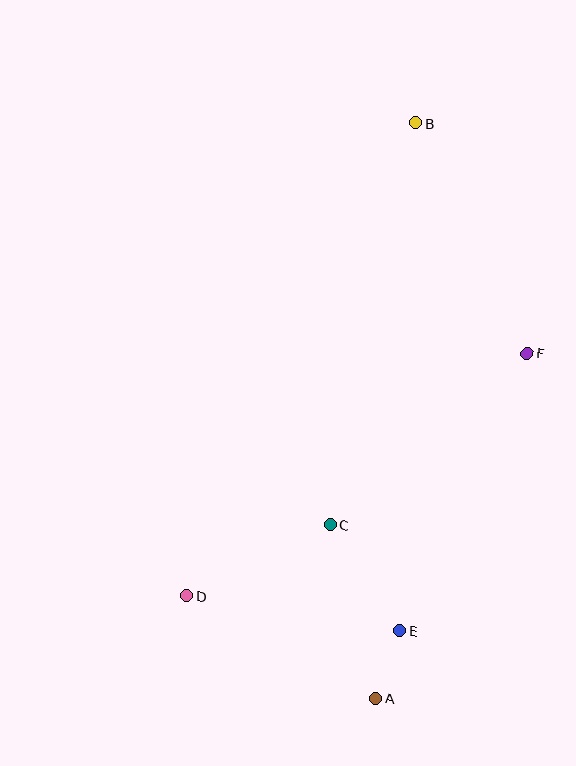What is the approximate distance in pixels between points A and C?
The distance between A and C is approximately 179 pixels.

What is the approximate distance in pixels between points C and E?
The distance between C and E is approximately 126 pixels.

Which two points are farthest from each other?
Points A and B are farthest from each other.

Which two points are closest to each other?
Points A and E are closest to each other.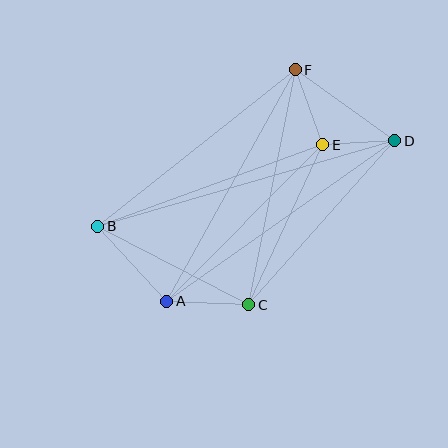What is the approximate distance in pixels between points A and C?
The distance between A and C is approximately 82 pixels.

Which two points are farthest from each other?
Points B and D are farthest from each other.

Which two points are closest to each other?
Points D and E are closest to each other.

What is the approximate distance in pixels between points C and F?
The distance between C and F is approximately 240 pixels.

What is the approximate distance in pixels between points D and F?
The distance between D and F is approximately 122 pixels.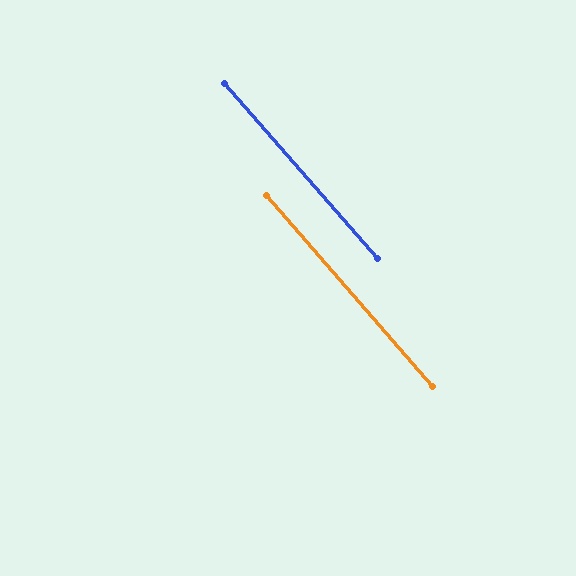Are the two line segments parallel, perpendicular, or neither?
Parallel — their directions differ by only 0.1°.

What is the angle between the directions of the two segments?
Approximately 0 degrees.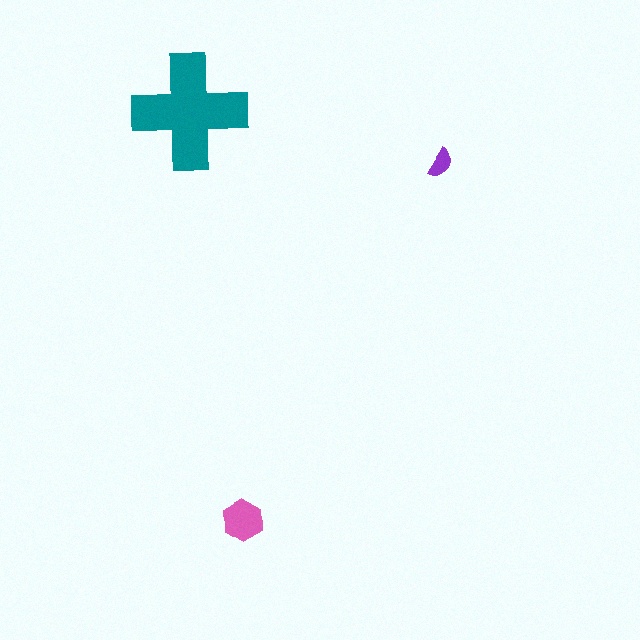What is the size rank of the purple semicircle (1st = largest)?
3rd.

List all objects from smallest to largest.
The purple semicircle, the pink hexagon, the teal cross.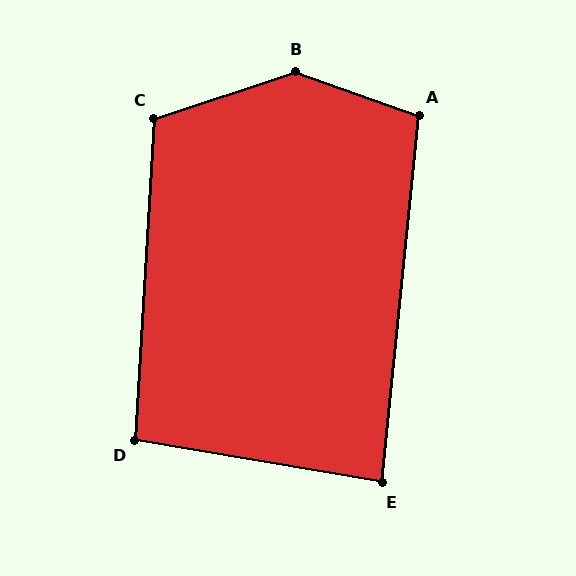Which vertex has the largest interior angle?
B, at approximately 142 degrees.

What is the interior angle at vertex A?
Approximately 104 degrees (obtuse).